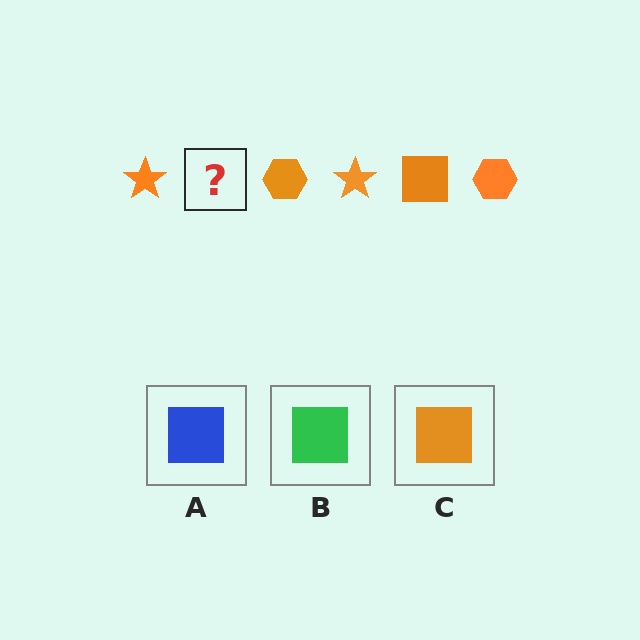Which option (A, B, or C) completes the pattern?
C.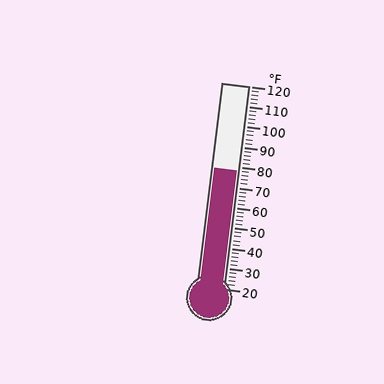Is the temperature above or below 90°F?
The temperature is below 90°F.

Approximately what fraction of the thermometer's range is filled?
The thermometer is filled to approximately 60% of its range.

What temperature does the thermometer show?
The thermometer shows approximately 78°F.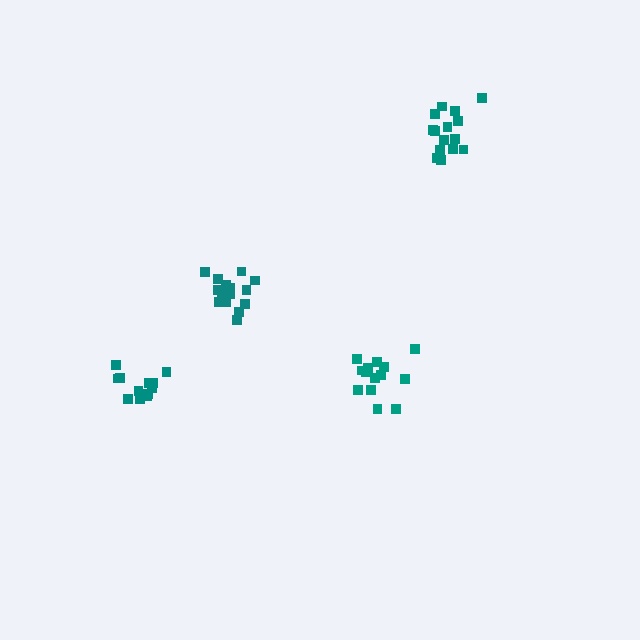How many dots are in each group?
Group 1: 17 dots, Group 2: 12 dots, Group 3: 14 dots, Group 4: 15 dots (58 total).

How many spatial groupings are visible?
There are 4 spatial groupings.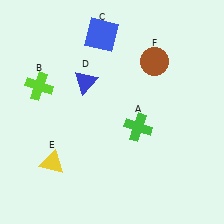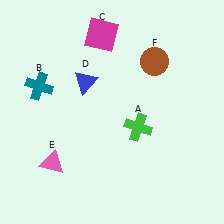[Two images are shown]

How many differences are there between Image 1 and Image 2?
There are 3 differences between the two images.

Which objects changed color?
B changed from lime to teal. C changed from blue to magenta. E changed from yellow to pink.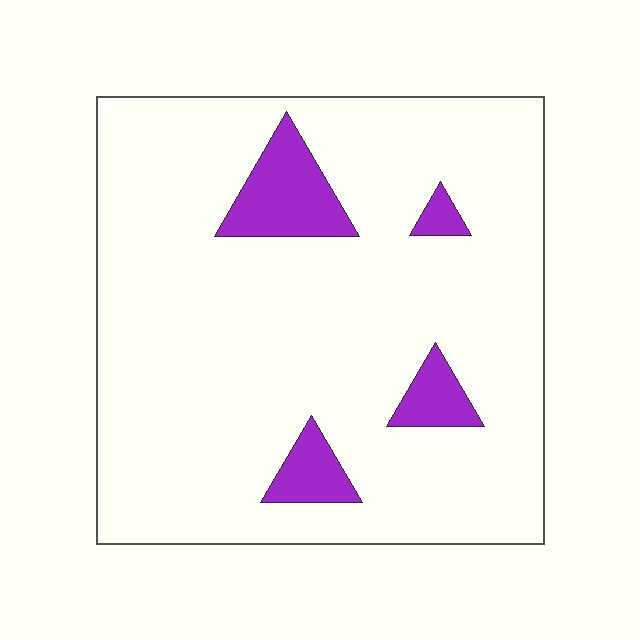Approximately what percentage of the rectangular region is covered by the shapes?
Approximately 10%.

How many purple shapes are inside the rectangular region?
4.